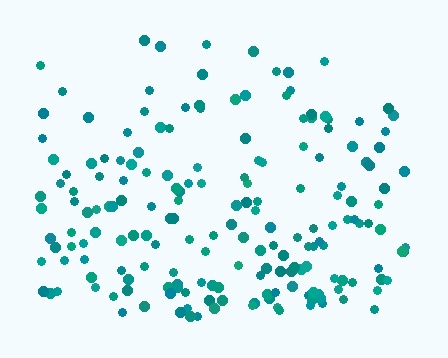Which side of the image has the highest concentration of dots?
The bottom.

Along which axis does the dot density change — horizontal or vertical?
Vertical.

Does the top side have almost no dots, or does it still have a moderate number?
Still a moderate number, just noticeably fewer than the bottom.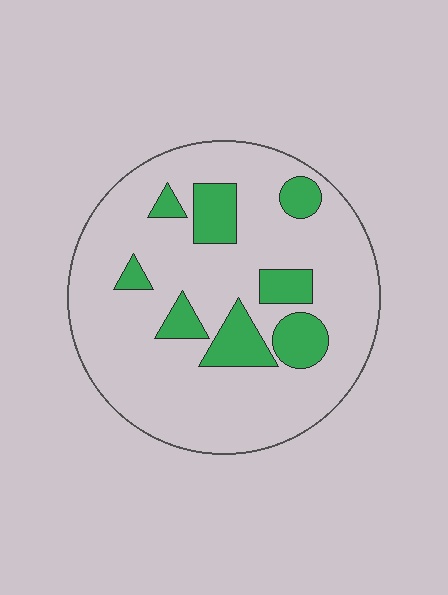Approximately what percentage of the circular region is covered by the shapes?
Approximately 20%.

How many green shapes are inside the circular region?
8.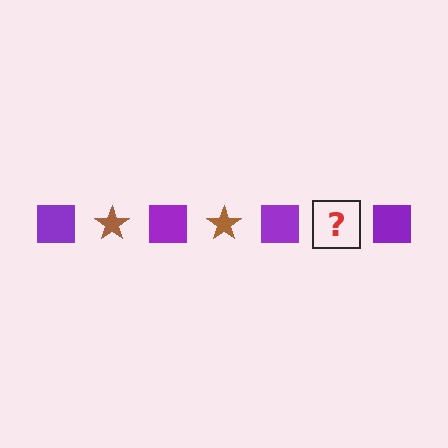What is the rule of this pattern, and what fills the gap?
The rule is that the pattern alternates between purple square and brown star. The gap should be filled with a brown star.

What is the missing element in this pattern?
The missing element is a brown star.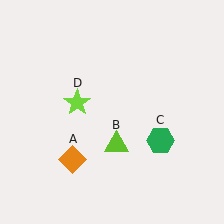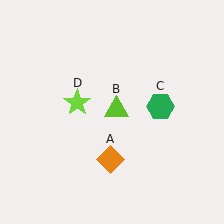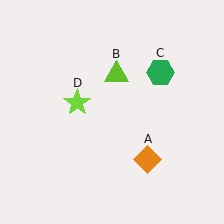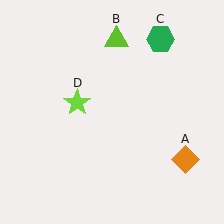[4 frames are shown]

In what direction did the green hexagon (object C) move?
The green hexagon (object C) moved up.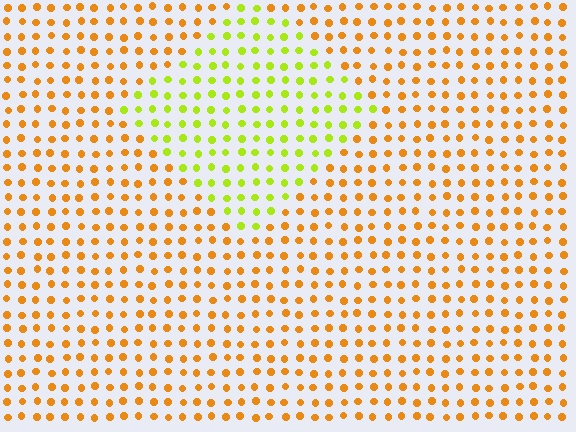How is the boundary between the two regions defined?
The boundary is defined purely by a slight shift in hue (about 46 degrees). Spacing, size, and orientation are identical on both sides.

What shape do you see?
I see a diamond.